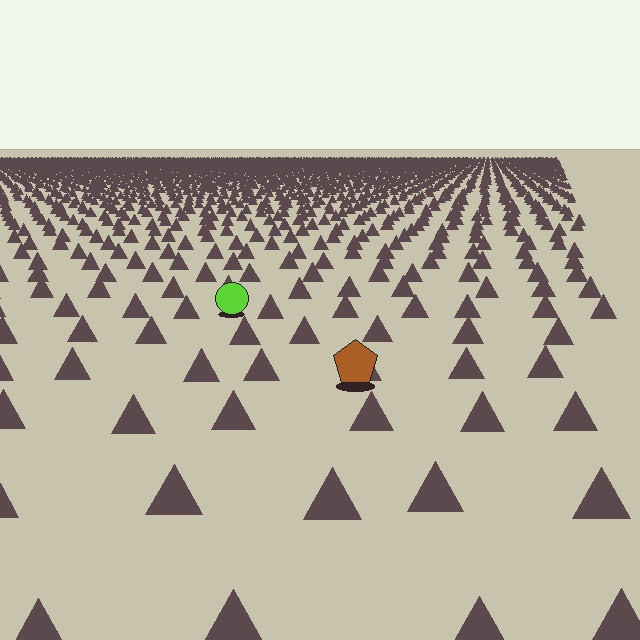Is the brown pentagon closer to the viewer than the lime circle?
Yes. The brown pentagon is closer — you can tell from the texture gradient: the ground texture is coarser near it.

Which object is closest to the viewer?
The brown pentagon is closest. The texture marks near it are larger and more spread out.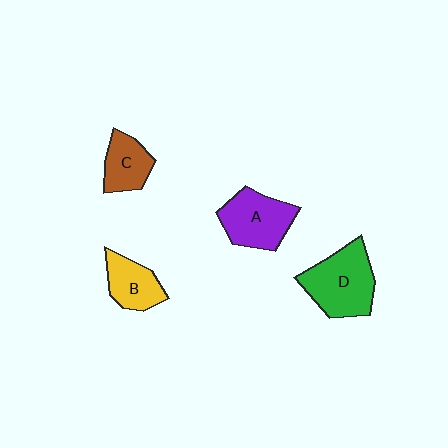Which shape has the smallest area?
Shape C (brown).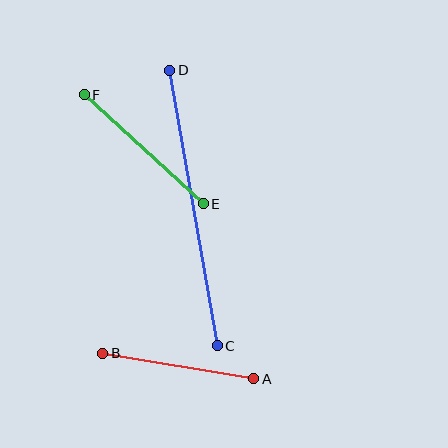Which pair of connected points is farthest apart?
Points C and D are farthest apart.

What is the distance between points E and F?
The distance is approximately 161 pixels.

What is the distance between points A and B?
The distance is approximately 153 pixels.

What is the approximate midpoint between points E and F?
The midpoint is at approximately (144, 149) pixels.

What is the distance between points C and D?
The distance is approximately 279 pixels.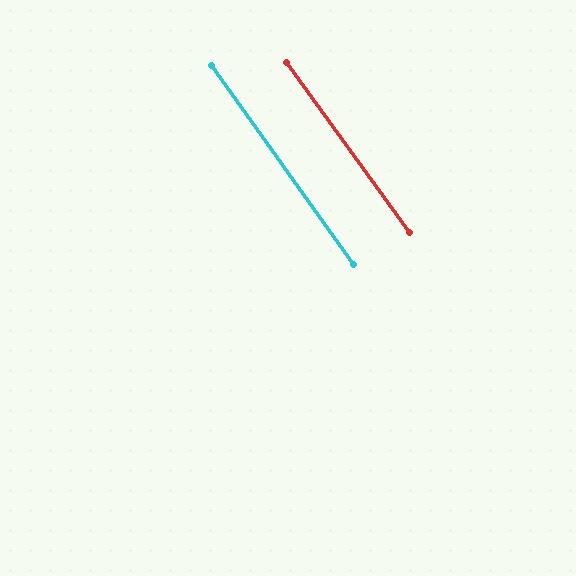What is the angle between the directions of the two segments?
Approximately 1 degree.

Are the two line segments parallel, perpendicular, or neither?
Parallel — their directions differ by only 0.6°.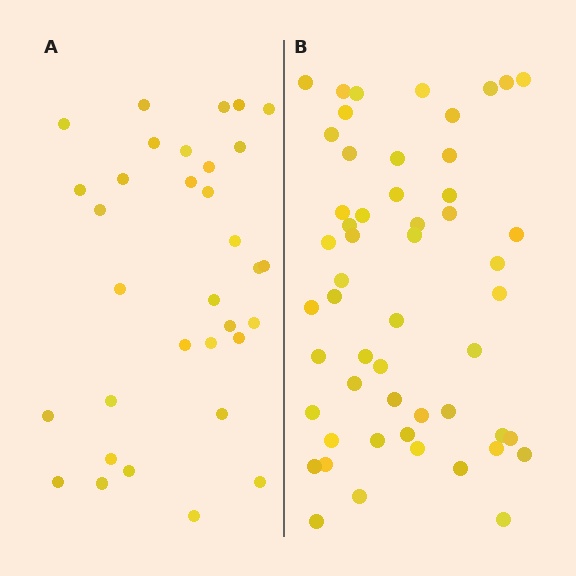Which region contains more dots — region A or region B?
Region B (the right region) has more dots.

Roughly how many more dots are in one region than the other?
Region B has approximately 20 more dots than region A.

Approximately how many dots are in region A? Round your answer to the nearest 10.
About 30 dots. (The exact count is 33, which rounds to 30.)